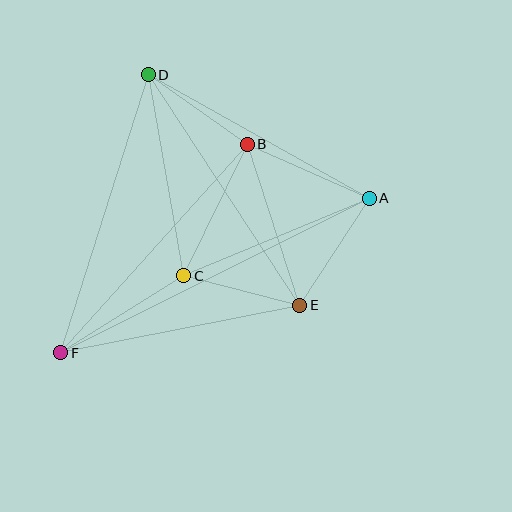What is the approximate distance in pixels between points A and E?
The distance between A and E is approximately 128 pixels.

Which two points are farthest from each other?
Points A and F are farthest from each other.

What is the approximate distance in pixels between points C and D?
The distance between C and D is approximately 204 pixels.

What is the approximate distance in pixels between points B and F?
The distance between B and F is approximately 279 pixels.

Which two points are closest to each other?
Points C and E are closest to each other.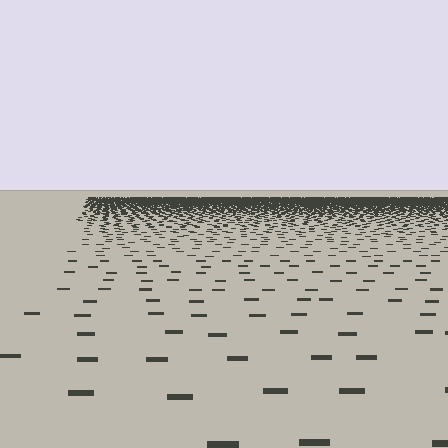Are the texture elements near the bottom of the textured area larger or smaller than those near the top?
Larger. Near the bottom, elements are closer to the viewer and appear at a bigger on-screen size.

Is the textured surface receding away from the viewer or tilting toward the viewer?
The surface is receding away from the viewer. Texture elements get smaller and denser toward the top.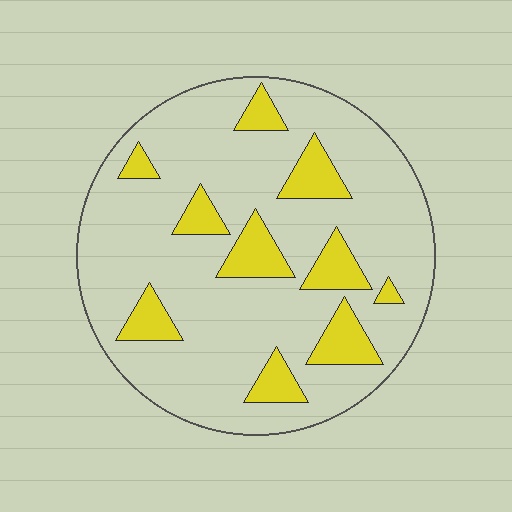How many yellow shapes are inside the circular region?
10.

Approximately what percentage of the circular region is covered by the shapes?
Approximately 20%.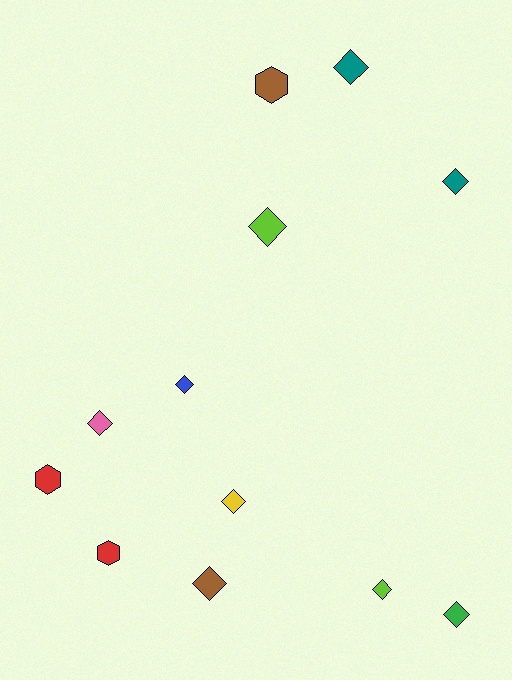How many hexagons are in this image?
There are 3 hexagons.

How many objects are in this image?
There are 12 objects.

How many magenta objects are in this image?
There are no magenta objects.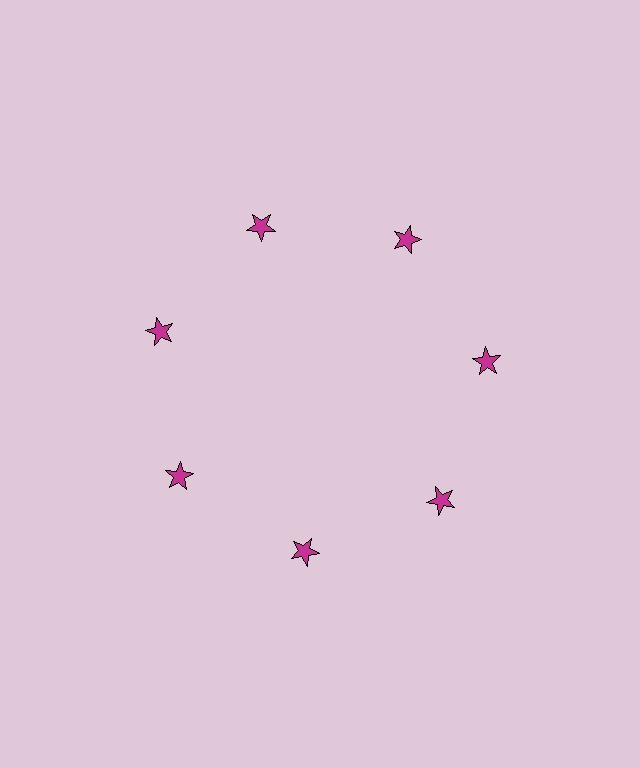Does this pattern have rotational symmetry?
Yes, this pattern has 7-fold rotational symmetry. It looks the same after rotating 51 degrees around the center.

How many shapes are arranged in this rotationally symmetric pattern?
There are 7 shapes, arranged in 7 groups of 1.